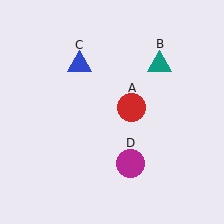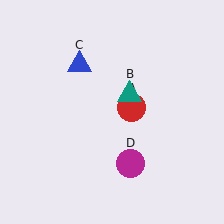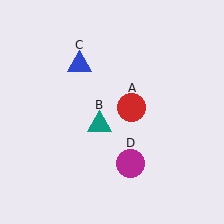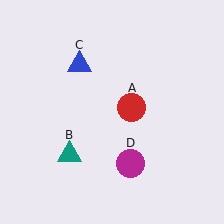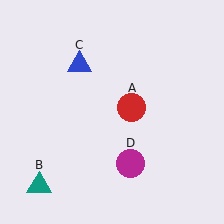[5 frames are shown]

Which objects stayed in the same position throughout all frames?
Red circle (object A) and blue triangle (object C) and magenta circle (object D) remained stationary.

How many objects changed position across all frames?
1 object changed position: teal triangle (object B).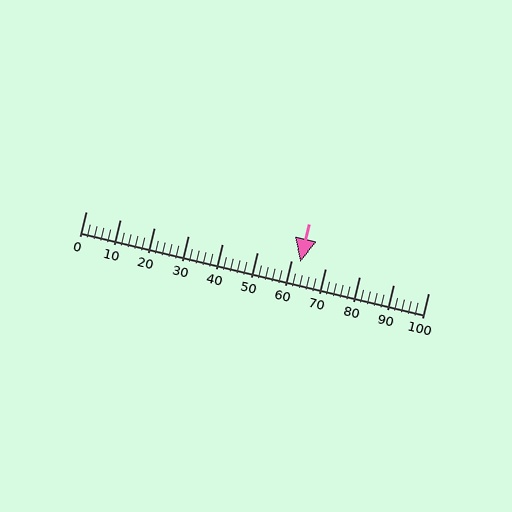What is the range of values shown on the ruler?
The ruler shows values from 0 to 100.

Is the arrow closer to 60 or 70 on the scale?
The arrow is closer to 60.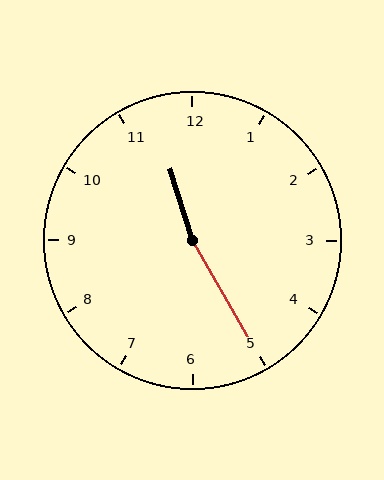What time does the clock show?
11:25.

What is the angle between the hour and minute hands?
Approximately 168 degrees.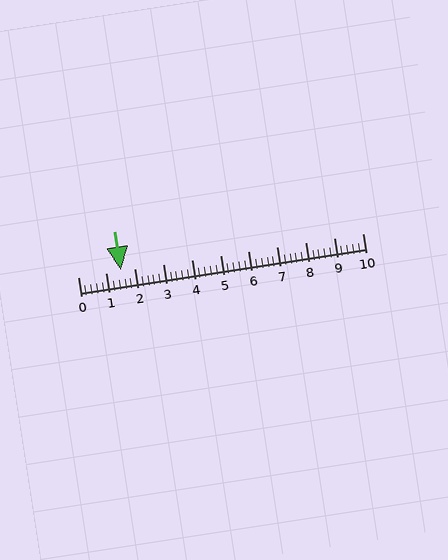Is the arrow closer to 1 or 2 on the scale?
The arrow is closer to 2.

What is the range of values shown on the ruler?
The ruler shows values from 0 to 10.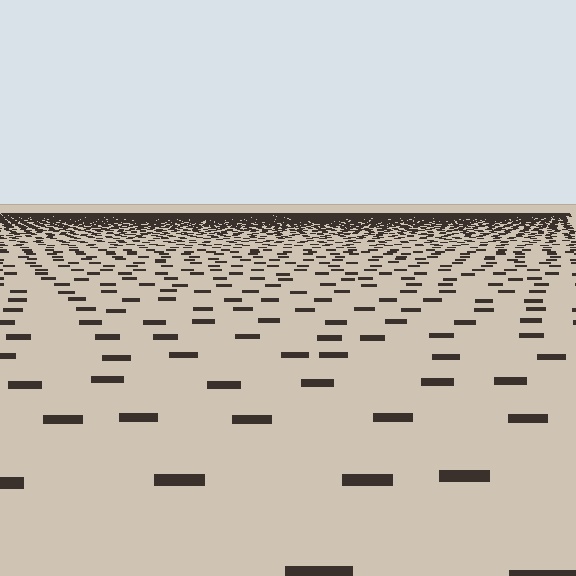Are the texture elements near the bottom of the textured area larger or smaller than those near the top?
Larger. Near the bottom, elements are closer to the viewer and appear at a bigger on-screen size.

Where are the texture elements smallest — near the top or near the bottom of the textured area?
Near the top.